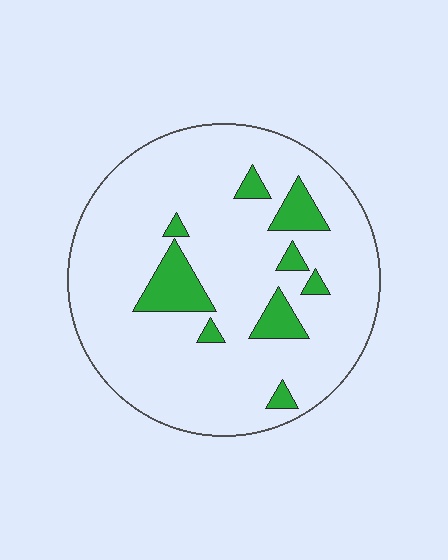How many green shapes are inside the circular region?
9.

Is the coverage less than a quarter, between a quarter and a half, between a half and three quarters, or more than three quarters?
Less than a quarter.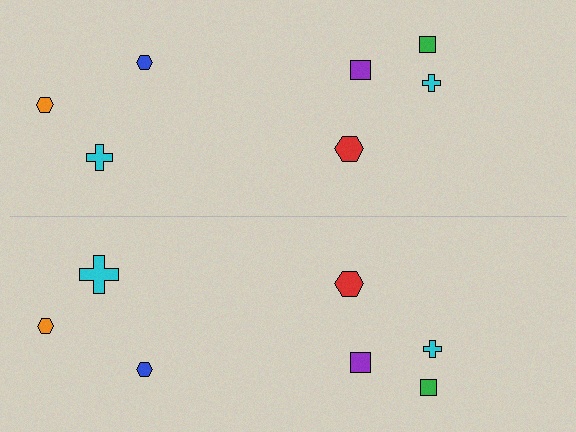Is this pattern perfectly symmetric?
No, the pattern is not perfectly symmetric. The cyan cross on the bottom side has a different size than its mirror counterpart.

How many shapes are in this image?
There are 14 shapes in this image.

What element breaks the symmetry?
The cyan cross on the bottom side has a different size than its mirror counterpart.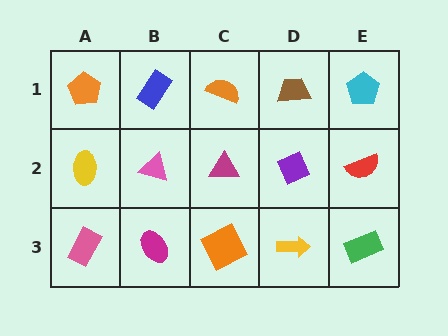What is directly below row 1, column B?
A pink triangle.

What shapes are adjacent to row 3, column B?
A pink triangle (row 2, column B), a pink rectangle (row 3, column A), an orange square (row 3, column C).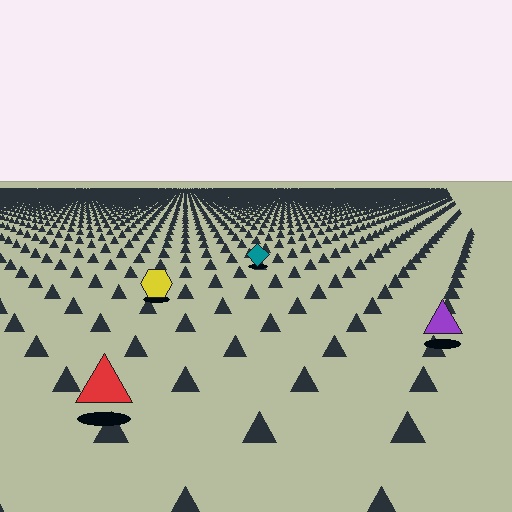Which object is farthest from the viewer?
The teal diamond is farthest from the viewer. It appears smaller and the ground texture around it is denser.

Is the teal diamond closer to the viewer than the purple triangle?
No. The purple triangle is closer — you can tell from the texture gradient: the ground texture is coarser near it.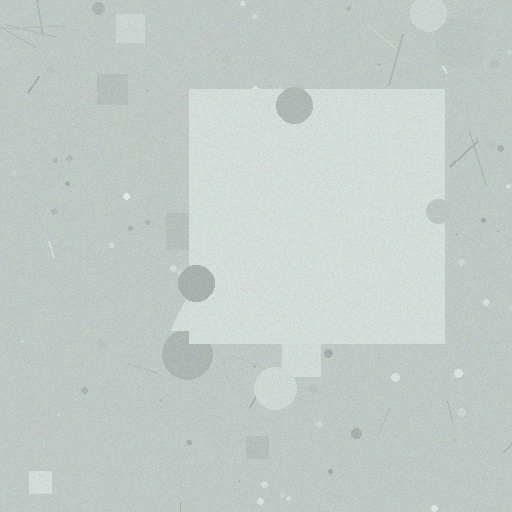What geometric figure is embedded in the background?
A square is embedded in the background.